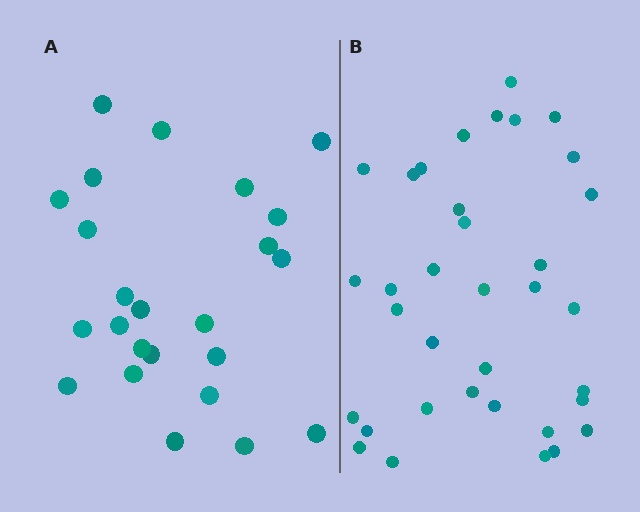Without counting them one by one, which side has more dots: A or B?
Region B (the right region) has more dots.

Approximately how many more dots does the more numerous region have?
Region B has roughly 12 or so more dots than region A.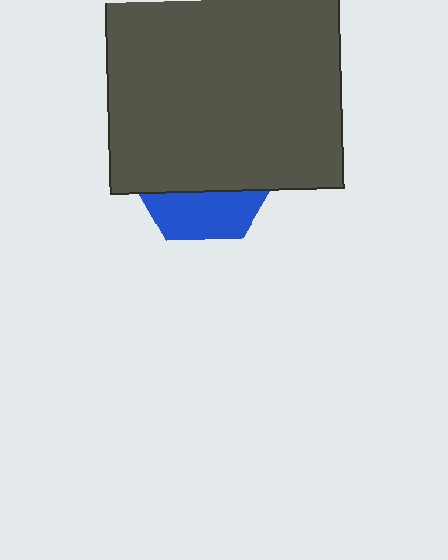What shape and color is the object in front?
The object in front is a dark gray square.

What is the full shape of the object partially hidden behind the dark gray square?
The partially hidden object is a blue hexagon.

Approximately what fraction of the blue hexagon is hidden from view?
Roughly 68% of the blue hexagon is hidden behind the dark gray square.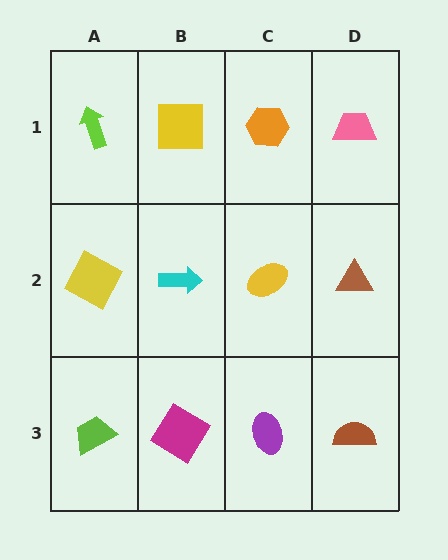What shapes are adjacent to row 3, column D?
A brown triangle (row 2, column D), a purple ellipse (row 3, column C).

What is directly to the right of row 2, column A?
A cyan arrow.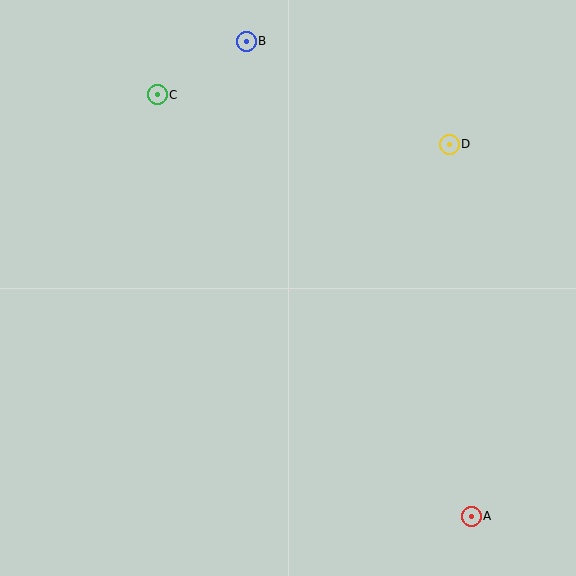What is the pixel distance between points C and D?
The distance between C and D is 296 pixels.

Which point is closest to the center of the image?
Point D at (449, 144) is closest to the center.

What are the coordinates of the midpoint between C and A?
The midpoint between C and A is at (314, 306).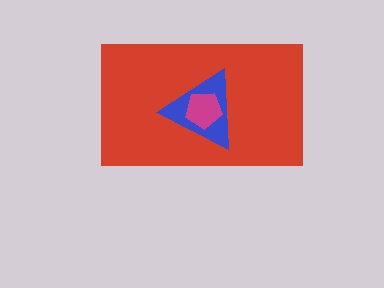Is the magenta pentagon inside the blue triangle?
Yes.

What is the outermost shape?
The red rectangle.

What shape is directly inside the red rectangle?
The blue triangle.